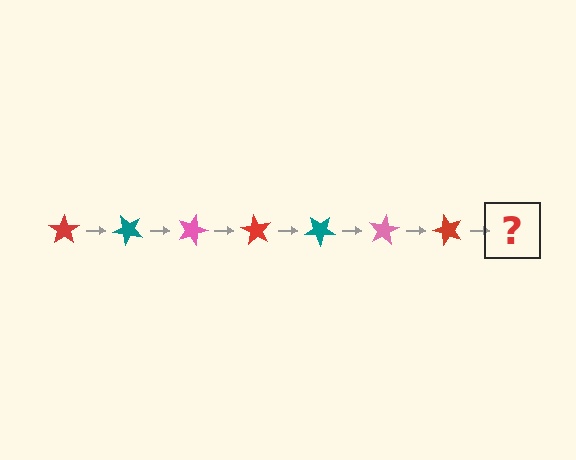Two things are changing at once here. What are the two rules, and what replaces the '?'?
The two rules are that it rotates 45 degrees each step and the color cycles through red, teal, and pink. The '?' should be a teal star, rotated 315 degrees from the start.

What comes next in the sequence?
The next element should be a teal star, rotated 315 degrees from the start.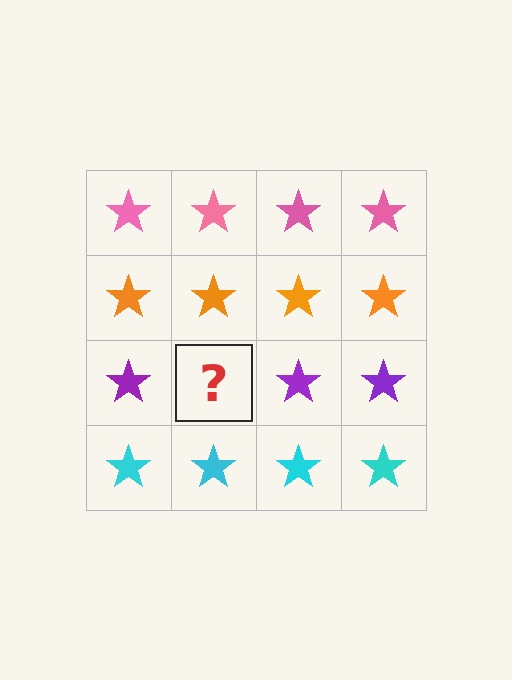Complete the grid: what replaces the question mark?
The question mark should be replaced with a purple star.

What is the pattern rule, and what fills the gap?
The rule is that each row has a consistent color. The gap should be filled with a purple star.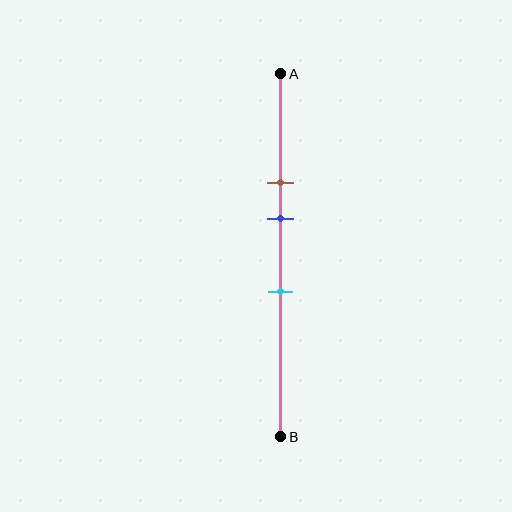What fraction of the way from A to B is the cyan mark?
The cyan mark is approximately 60% (0.6) of the way from A to B.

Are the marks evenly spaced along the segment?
Yes, the marks are approximately evenly spaced.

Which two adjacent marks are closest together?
The brown and blue marks are the closest adjacent pair.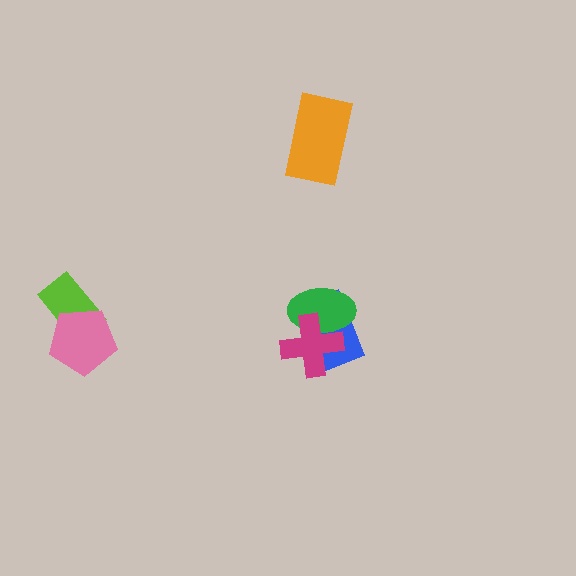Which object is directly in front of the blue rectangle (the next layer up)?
The green ellipse is directly in front of the blue rectangle.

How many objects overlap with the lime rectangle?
1 object overlaps with the lime rectangle.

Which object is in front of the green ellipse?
The magenta cross is in front of the green ellipse.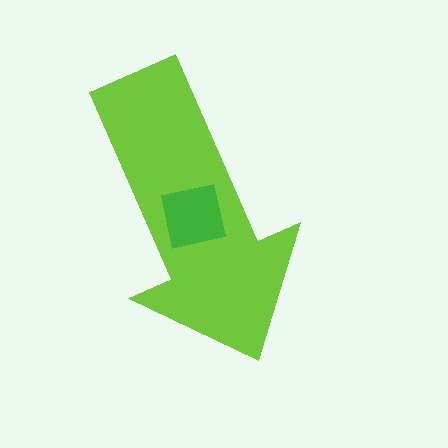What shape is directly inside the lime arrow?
The green square.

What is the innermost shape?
The green square.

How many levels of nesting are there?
2.